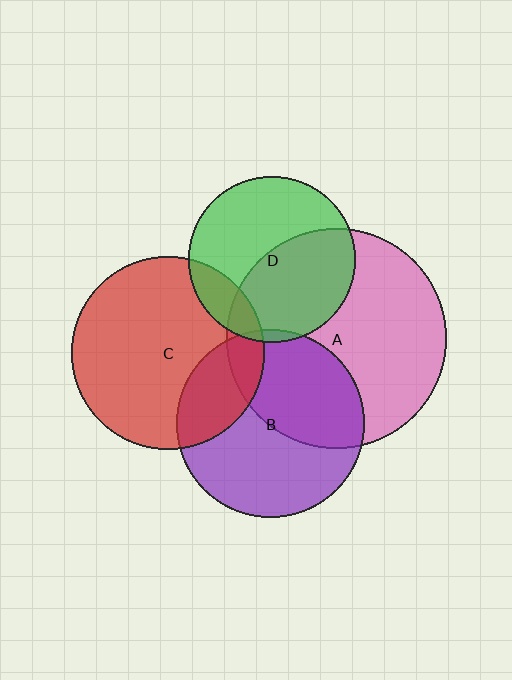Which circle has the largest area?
Circle A (pink).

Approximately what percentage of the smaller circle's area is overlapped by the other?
Approximately 10%.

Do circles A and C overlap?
Yes.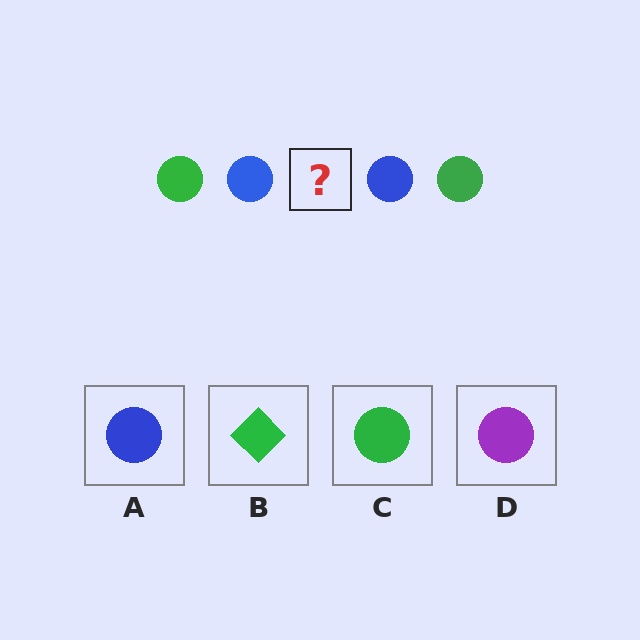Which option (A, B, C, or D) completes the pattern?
C.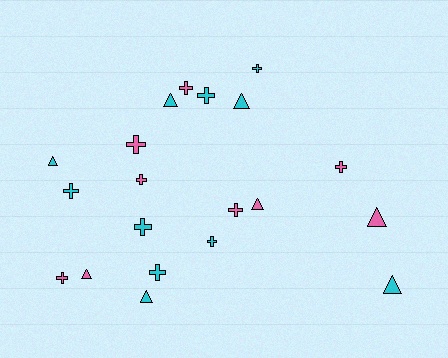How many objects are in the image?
There are 20 objects.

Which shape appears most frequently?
Cross, with 12 objects.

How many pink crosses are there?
There are 6 pink crosses.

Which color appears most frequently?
Cyan, with 11 objects.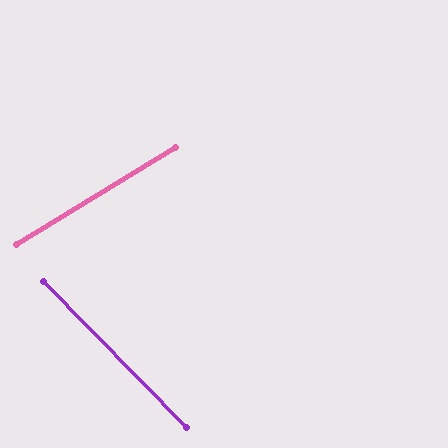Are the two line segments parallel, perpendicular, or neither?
Neither parallel nor perpendicular — they differ by about 77°.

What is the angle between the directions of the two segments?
Approximately 77 degrees.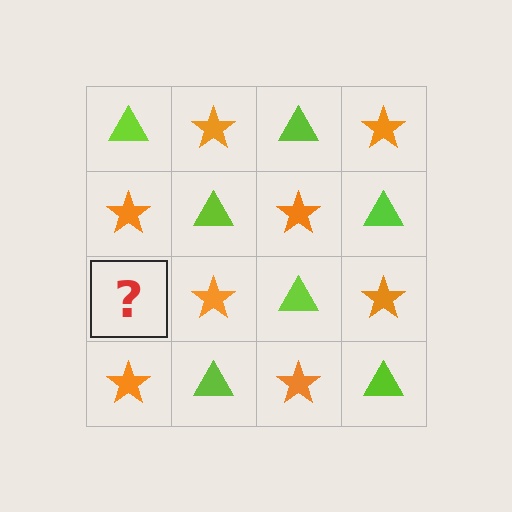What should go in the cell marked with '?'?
The missing cell should contain a lime triangle.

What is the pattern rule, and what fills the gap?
The rule is that it alternates lime triangle and orange star in a checkerboard pattern. The gap should be filled with a lime triangle.